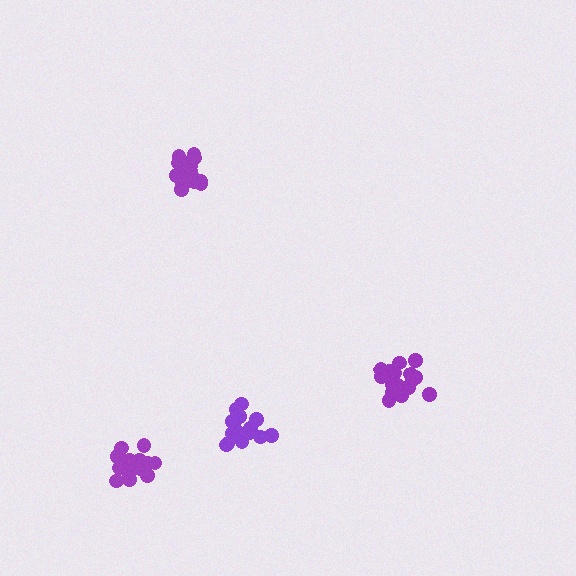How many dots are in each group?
Group 1: 17 dots, Group 2: 20 dots, Group 3: 17 dots, Group 4: 19 dots (73 total).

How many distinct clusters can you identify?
There are 4 distinct clusters.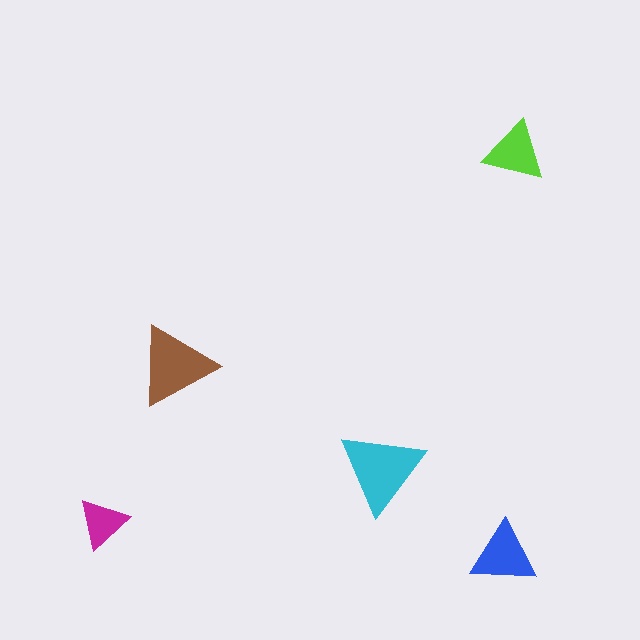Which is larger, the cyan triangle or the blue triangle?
The cyan one.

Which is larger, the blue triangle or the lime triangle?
The blue one.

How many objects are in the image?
There are 5 objects in the image.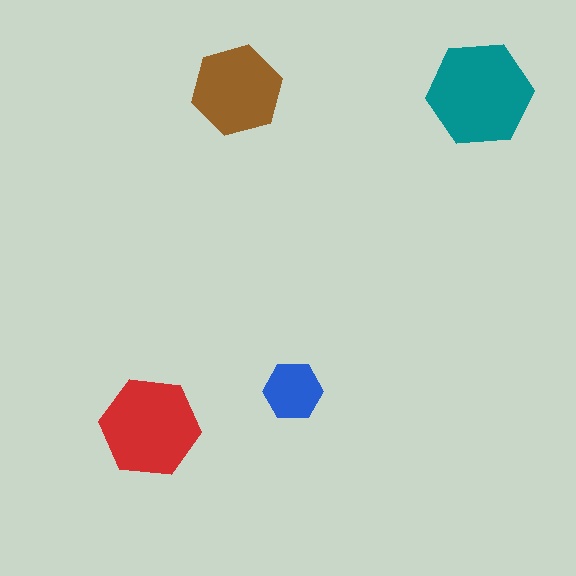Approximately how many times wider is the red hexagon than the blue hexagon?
About 1.5 times wider.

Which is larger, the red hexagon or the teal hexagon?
The teal one.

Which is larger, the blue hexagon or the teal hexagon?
The teal one.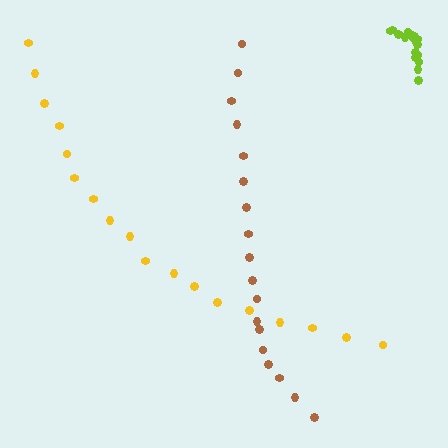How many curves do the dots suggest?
There are 3 distinct paths.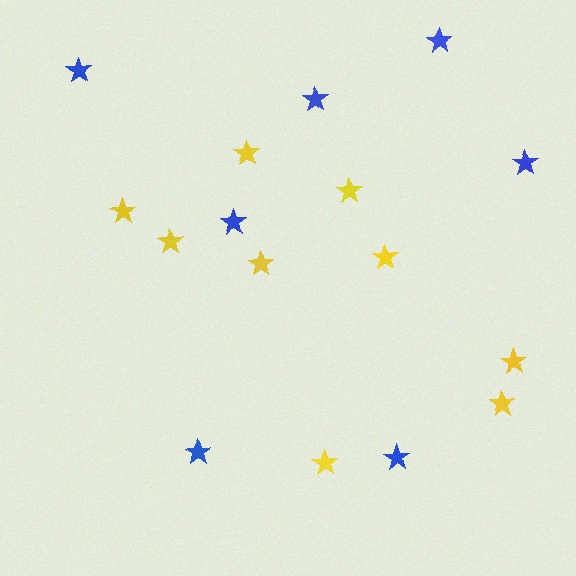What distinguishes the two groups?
There are 2 groups: one group of blue stars (7) and one group of yellow stars (9).